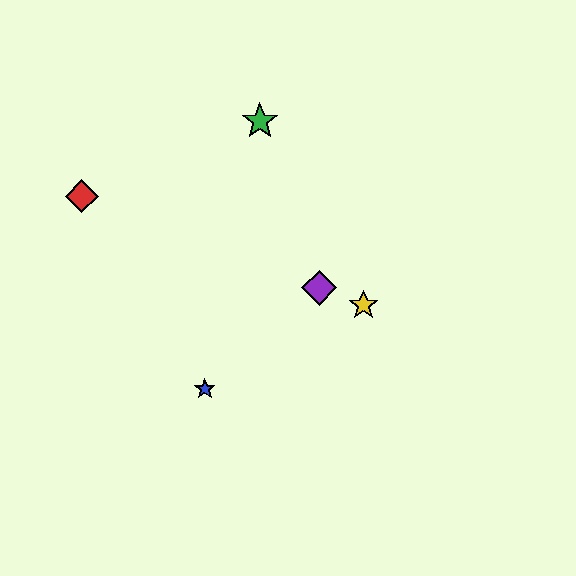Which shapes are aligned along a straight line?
The red diamond, the yellow star, the purple diamond are aligned along a straight line.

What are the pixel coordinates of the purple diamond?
The purple diamond is at (319, 288).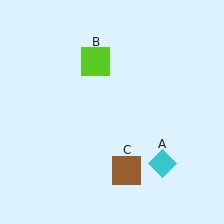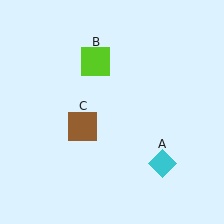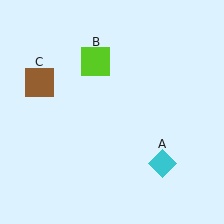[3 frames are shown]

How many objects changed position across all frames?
1 object changed position: brown square (object C).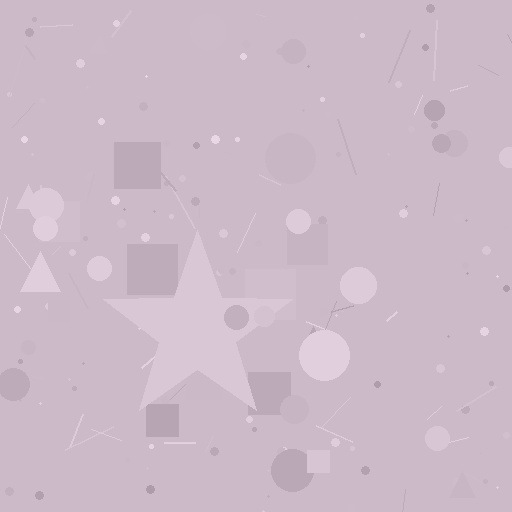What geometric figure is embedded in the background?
A star is embedded in the background.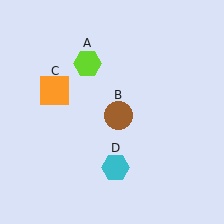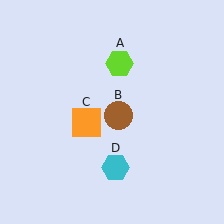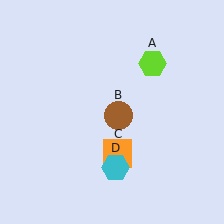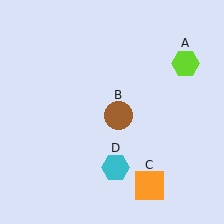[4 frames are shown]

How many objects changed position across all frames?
2 objects changed position: lime hexagon (object A), orange square (object C).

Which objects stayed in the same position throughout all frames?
Brown circle (object B) and cyan hexagon (object D) remained stationary.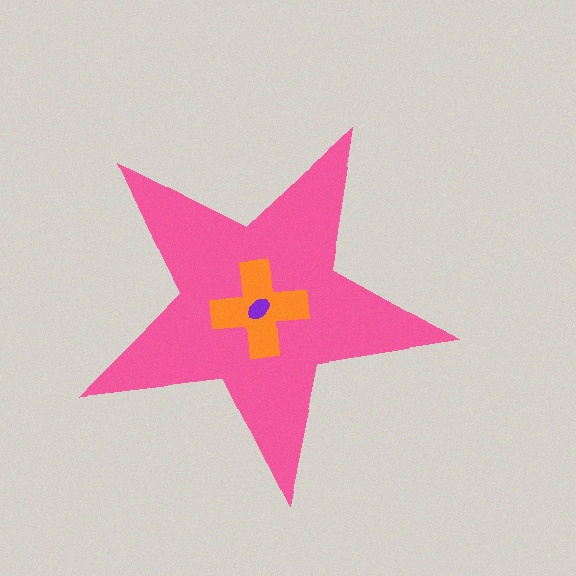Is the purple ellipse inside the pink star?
Yes.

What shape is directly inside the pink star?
The orange cross.